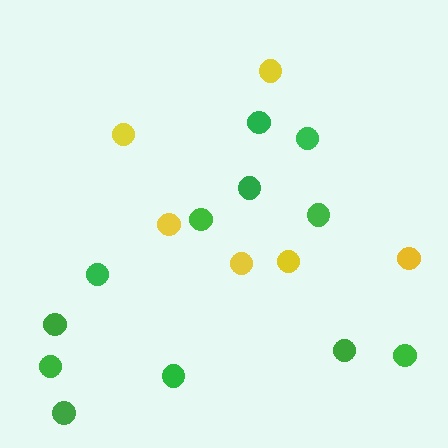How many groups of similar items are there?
There are 2 groups: one group of green circles (12) and one group of yellow circles (6).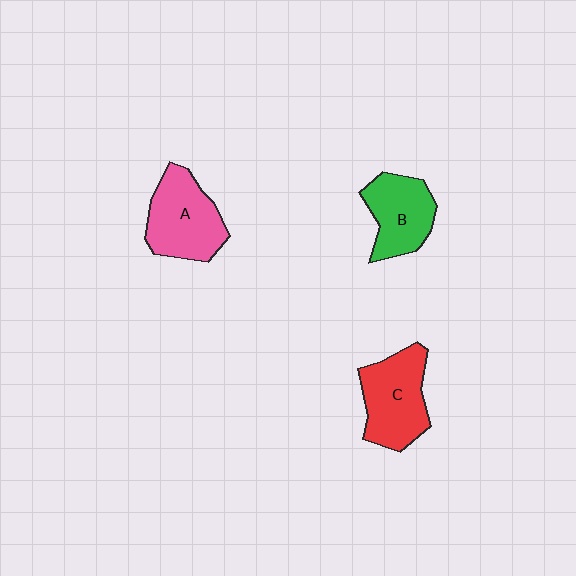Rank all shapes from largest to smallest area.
From largest to smallest: C (red), A (pink), B (green).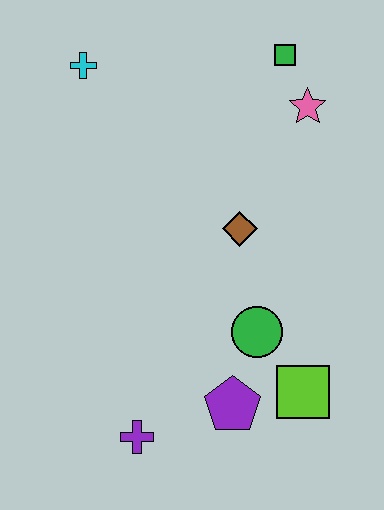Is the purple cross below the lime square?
Yes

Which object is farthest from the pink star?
The purple cross is farthest from the pink star.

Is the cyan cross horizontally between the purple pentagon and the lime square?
No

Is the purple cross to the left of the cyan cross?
No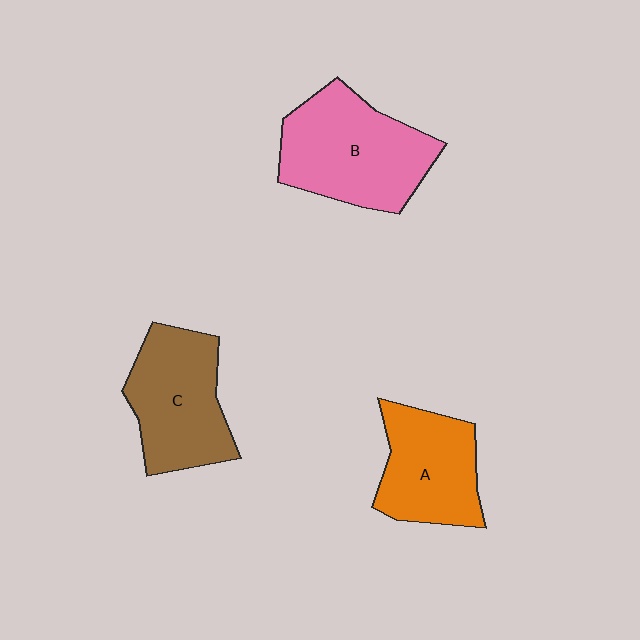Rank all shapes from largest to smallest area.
From largest to smallest: B (pink), C (brown), A (orange).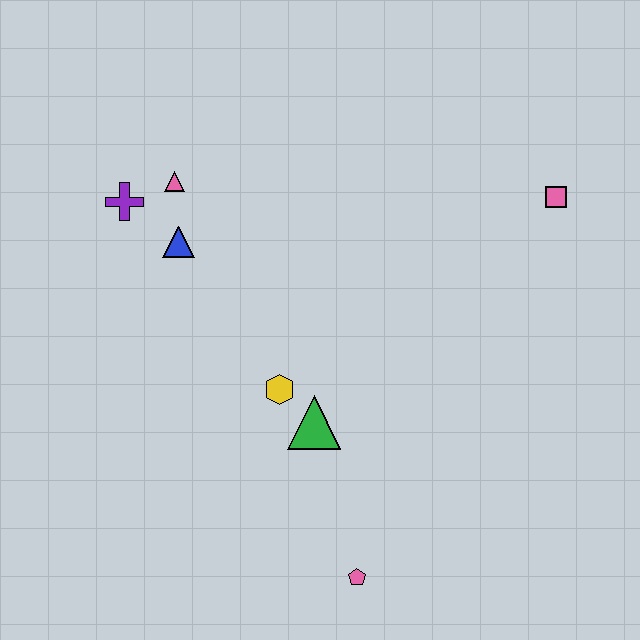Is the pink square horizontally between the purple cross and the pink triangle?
No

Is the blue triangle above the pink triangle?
No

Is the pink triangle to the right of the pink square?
No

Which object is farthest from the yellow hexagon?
The pink square is farthest from the yellow hexagon.